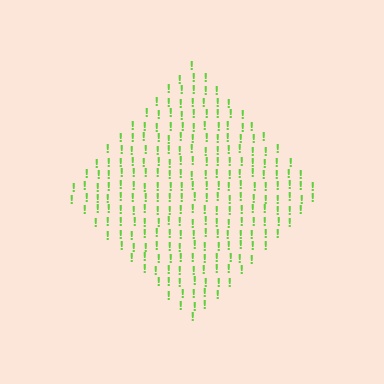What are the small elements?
The small elements are exclamation marks.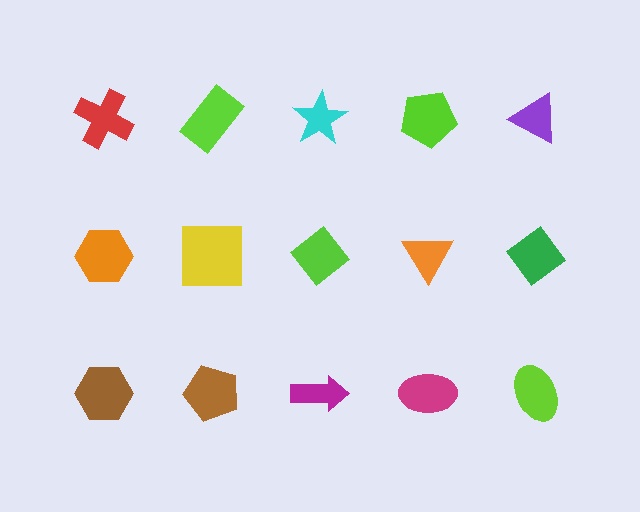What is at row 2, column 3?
A lime diamond.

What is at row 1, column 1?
A red cross.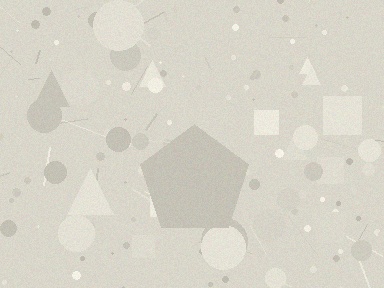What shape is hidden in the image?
A pentagon is hidden in the image.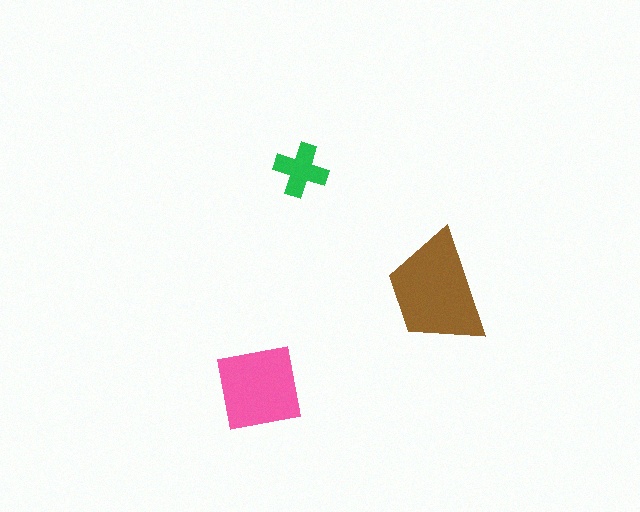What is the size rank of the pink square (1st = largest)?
2nd.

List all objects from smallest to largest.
The green cross, the pink square, the brown trapezoid.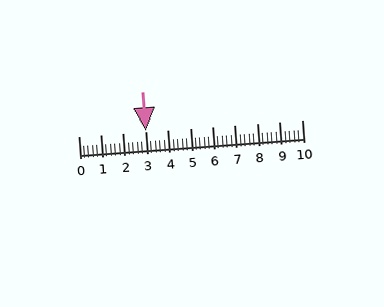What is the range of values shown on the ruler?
The ruler shows values from 0 to 10.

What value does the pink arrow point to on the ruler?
The pink arrow points to approximately 3.0.